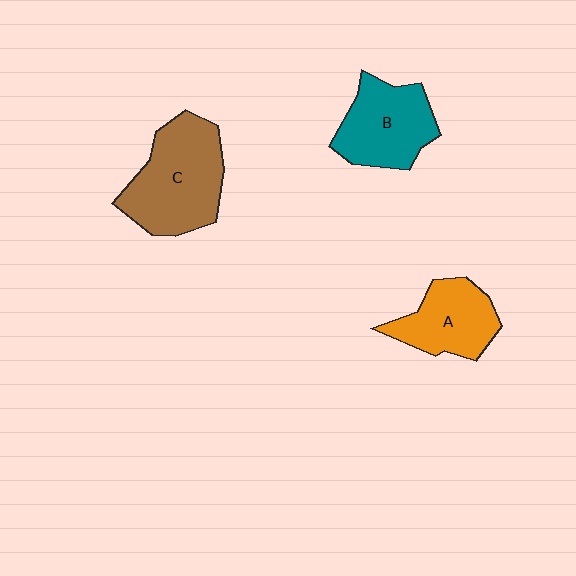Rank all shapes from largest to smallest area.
From largest to smallest: C (brown), B (teal), A (orange).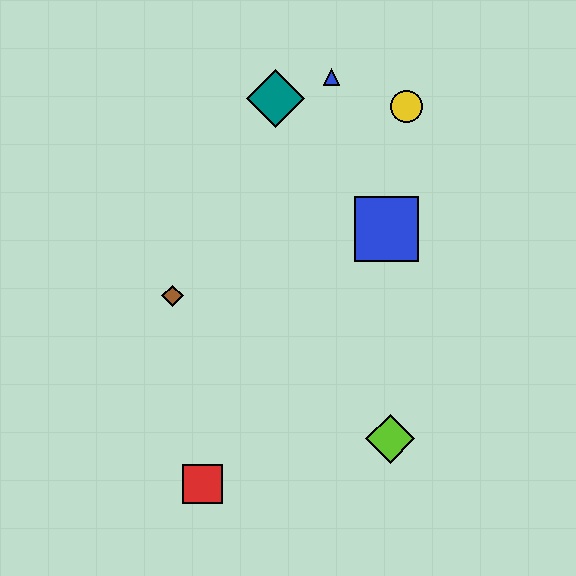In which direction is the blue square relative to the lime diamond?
The blue square is above the lime diamond.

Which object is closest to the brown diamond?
The red square is closest to the brown diamond.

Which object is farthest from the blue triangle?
The red square is farthest from the blue triangle.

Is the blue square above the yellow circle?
No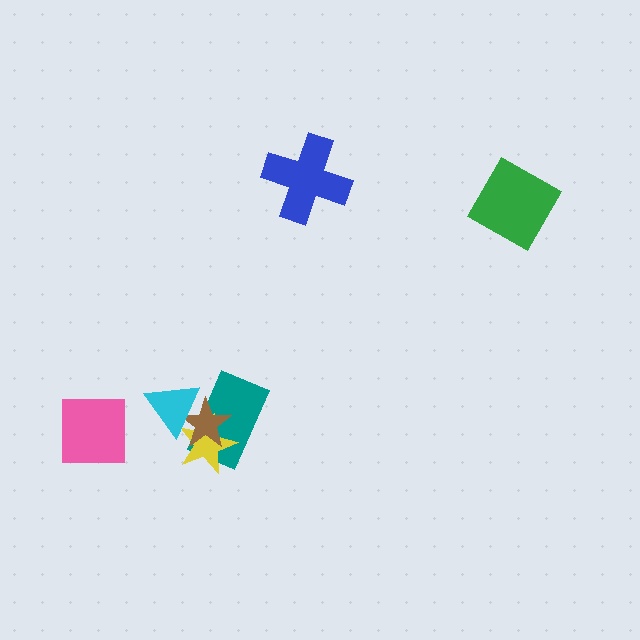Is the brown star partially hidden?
Yes, it is partially covered by another shape.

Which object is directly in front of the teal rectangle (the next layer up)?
The yellow star is directly in front of the teal rectangle.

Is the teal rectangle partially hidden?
Yes, it is partially covered by another shape.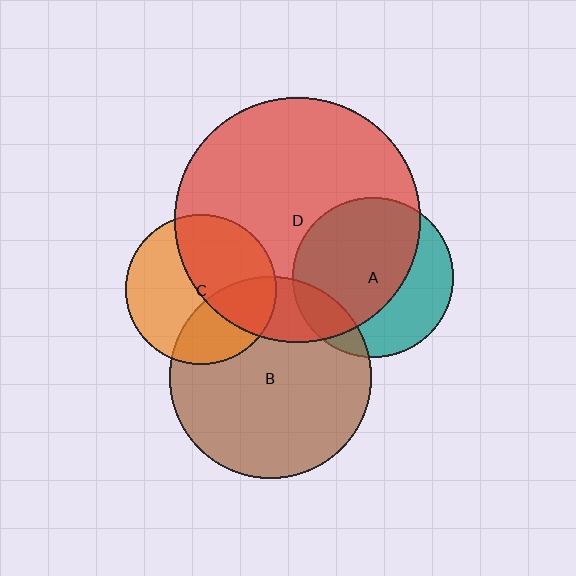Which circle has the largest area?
Circle D (red).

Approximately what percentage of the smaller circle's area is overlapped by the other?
Approximately 20%.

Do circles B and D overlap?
Yes.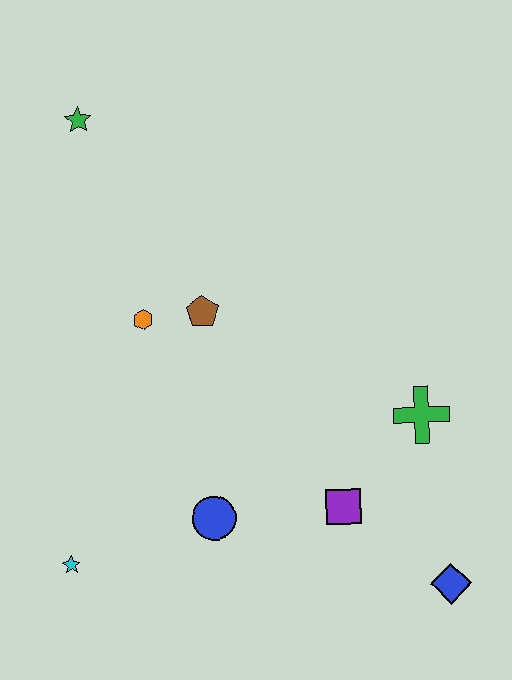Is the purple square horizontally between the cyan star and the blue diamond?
Yes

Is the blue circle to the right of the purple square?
No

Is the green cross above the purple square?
Yes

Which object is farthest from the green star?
The blue diamond is farthest from the green star.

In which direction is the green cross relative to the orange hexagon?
The green cross is to the right of the orange hexagon.